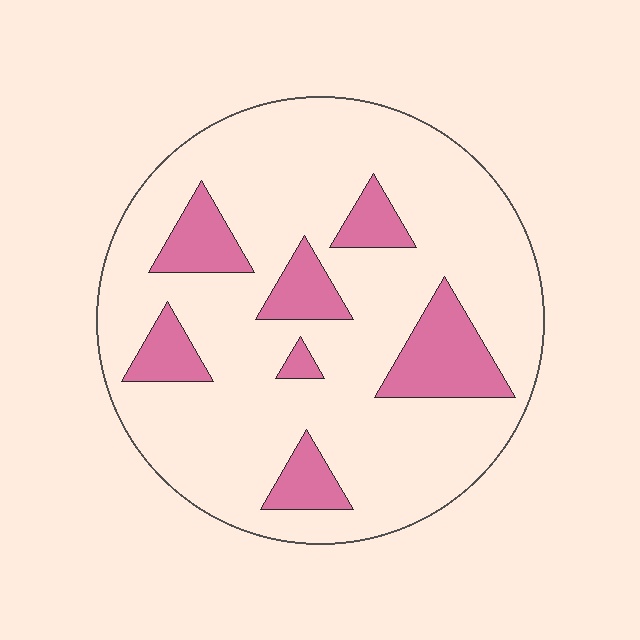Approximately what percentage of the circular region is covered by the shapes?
Approximately 20%.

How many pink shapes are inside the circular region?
7.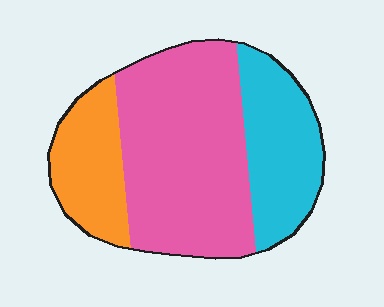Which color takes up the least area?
Orange, at roughly 20%.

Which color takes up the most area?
Pink, at roughly 55%.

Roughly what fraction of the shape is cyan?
Cyan takes up about one quarter (1/4) of the shape.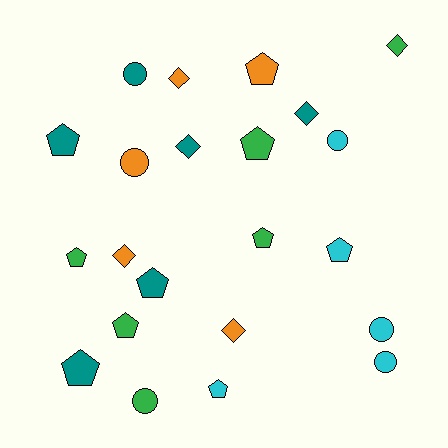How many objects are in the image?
There are 22 objects.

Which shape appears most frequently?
Pentagon, with 10 objects.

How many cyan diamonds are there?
There are no cyan diamonds.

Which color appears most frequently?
Green, with 6 objects.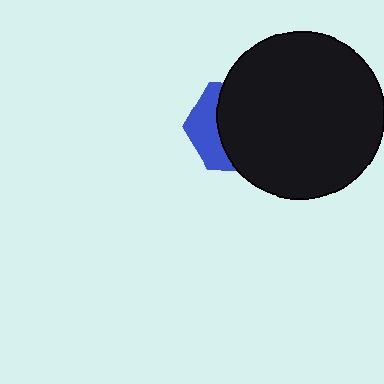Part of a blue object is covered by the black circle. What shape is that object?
It is a hexagon.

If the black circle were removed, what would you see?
You would see the complete blue hexagon.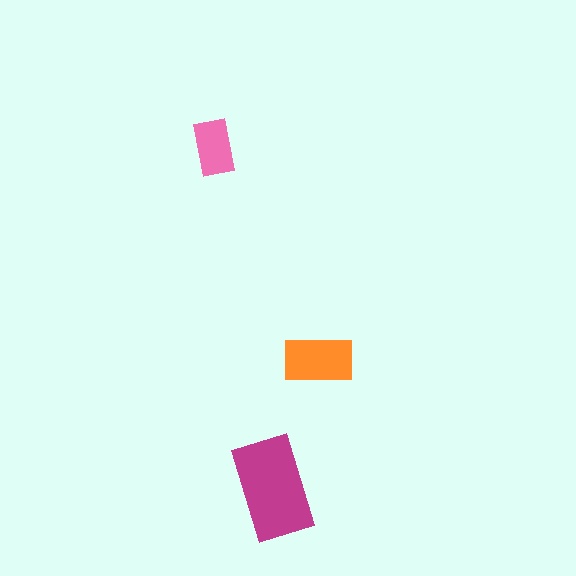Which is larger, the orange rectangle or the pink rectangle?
The orange one.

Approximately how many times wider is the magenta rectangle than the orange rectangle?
About 1.5 times wider.